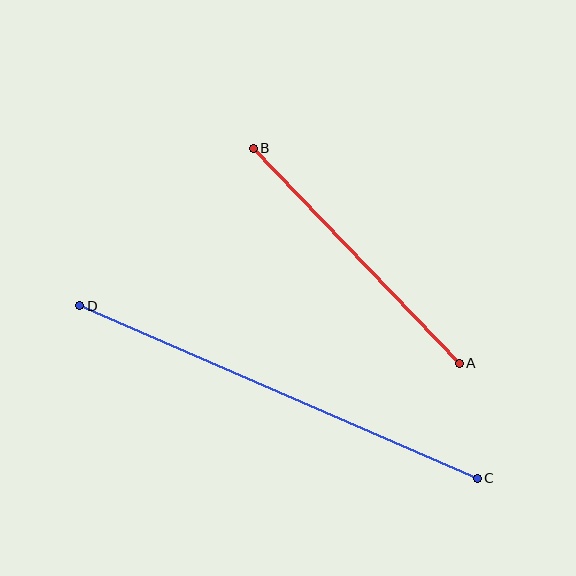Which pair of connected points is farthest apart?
Points C and D are farthest apart.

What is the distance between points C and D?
The distance is approximately 433 pixels.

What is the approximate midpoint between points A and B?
The midpoint is at approximately (356, 256) pixels.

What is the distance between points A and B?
The distance is approximately 298 pixels.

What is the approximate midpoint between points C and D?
The midpoint is at approximately (278, 392) pixels.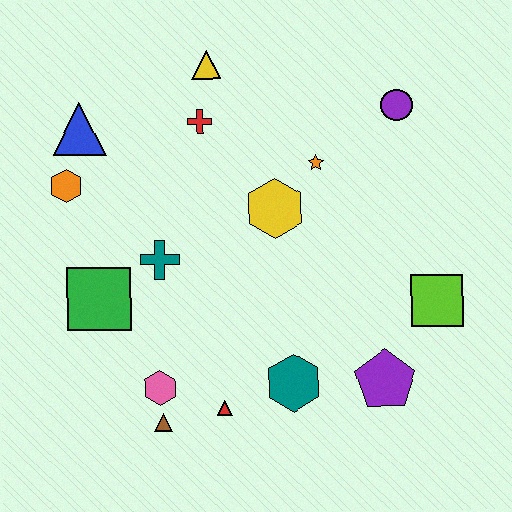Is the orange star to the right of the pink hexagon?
Yes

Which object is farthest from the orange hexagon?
The lime square is farthest from the orange hexagon.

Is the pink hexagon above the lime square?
No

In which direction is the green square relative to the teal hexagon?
The green square is to the left of the teal hexagon.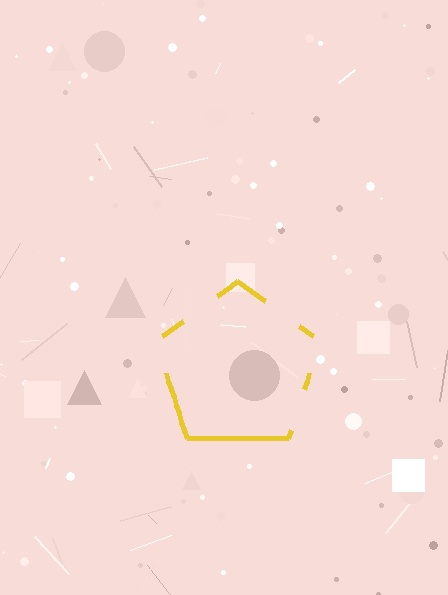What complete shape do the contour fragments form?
The contour fragments form a pentagon.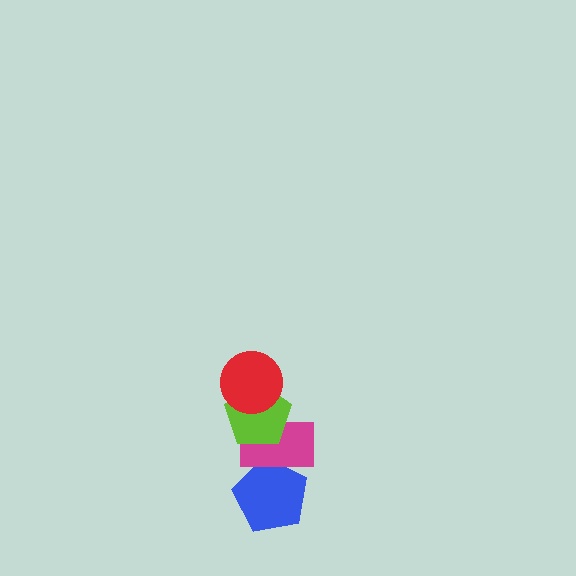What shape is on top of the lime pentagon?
The red circle is on top of the lime pentagon.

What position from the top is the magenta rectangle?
The magenta rectangle is 3rd from the top.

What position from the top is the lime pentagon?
The lime pentagon is 2nd from the top.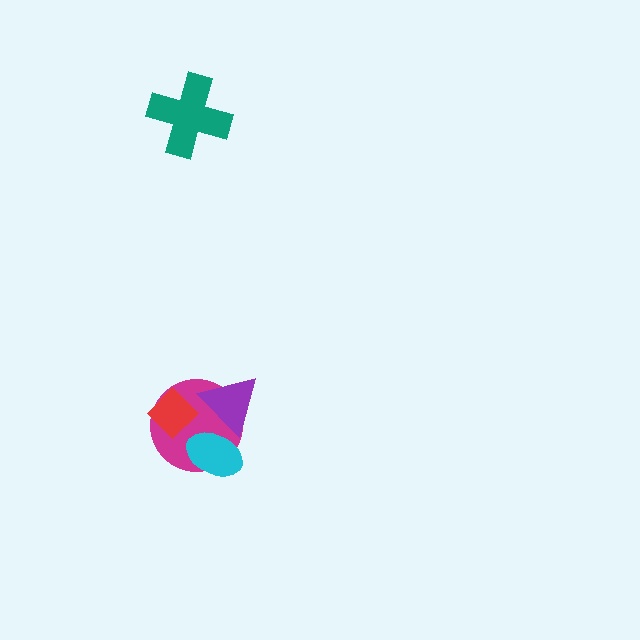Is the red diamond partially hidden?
No, no other shape covers it.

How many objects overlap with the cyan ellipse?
2 objects overlap with the cyan ellipse.